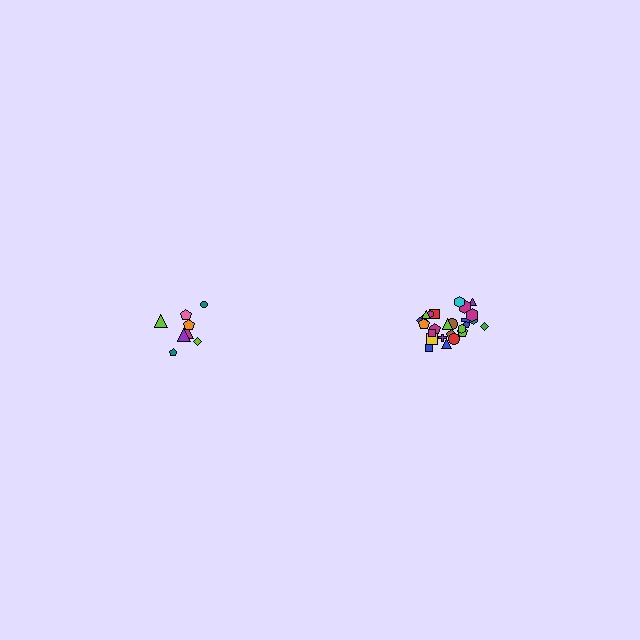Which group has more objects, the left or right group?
The right group.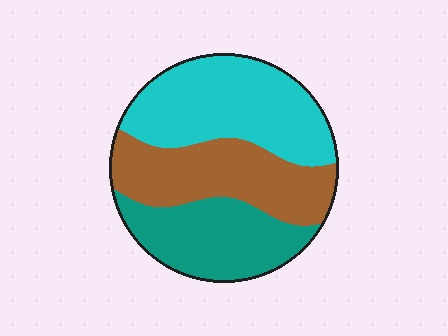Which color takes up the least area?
Teal, at roughly 30%.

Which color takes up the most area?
Cyan, at roughly 40%.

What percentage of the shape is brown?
Brown covers about 35% of the shape.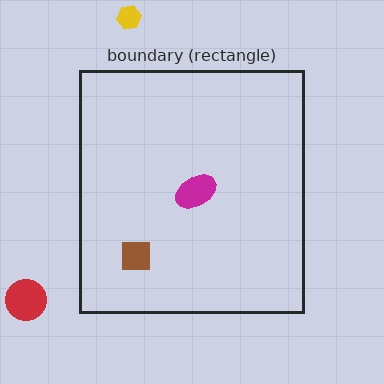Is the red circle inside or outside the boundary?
Outside.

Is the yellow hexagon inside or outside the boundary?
Outside.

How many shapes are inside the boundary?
2 inside, 2 outside.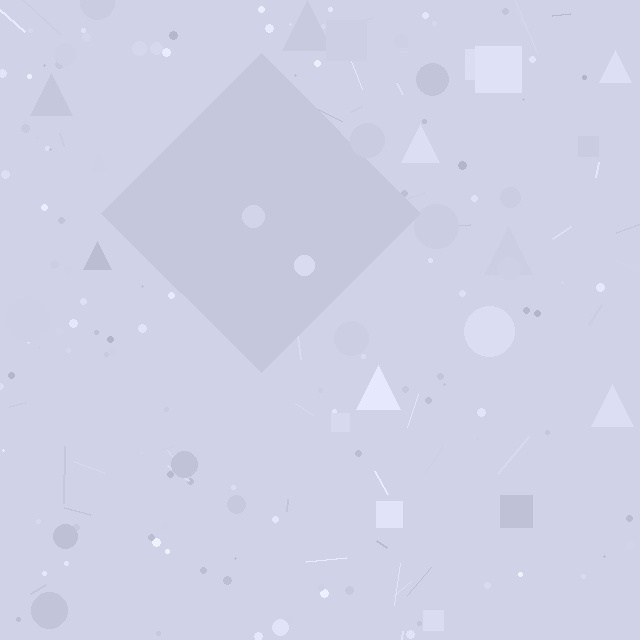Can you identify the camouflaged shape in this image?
The camouflaged shape is a diamond.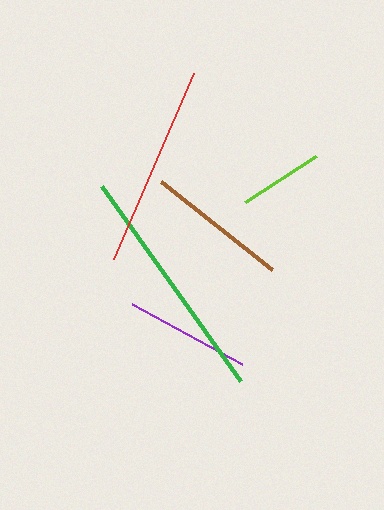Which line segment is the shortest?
The lime line is the shortest at approximately 84 pixels.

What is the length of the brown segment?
The brown segment is approximately 142 pixels long.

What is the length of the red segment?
The red segment is approximately 203 pixels long.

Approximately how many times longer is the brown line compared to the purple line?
The brown line is approximately 1.1 times the length of the purple line.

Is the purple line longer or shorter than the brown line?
The brown line is longer than the purple line.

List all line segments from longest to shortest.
From longest to shortest: green, red, brown, purple, lime.